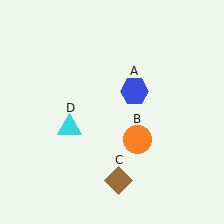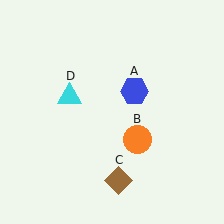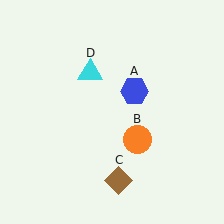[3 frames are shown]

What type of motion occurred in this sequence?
The cyan triangle (object D) rotated clockwise around the center of the scene.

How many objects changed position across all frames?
1 object changed position: cyan triangle (object D).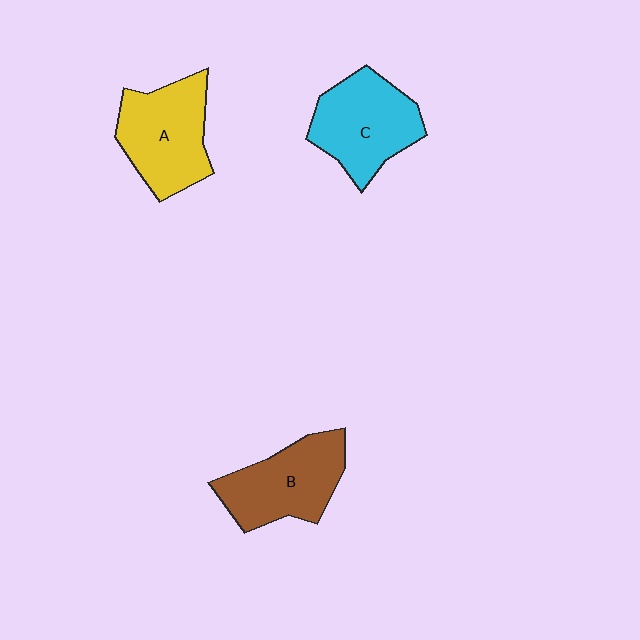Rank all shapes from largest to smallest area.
From largest to smallest: A (yellow), C (cyan), B (brown).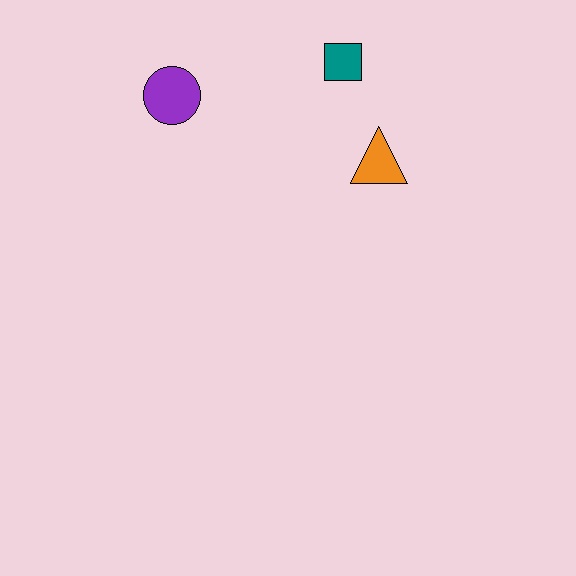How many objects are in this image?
There are 3 objects.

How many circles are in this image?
There is 1 circle.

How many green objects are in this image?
There are no green objects.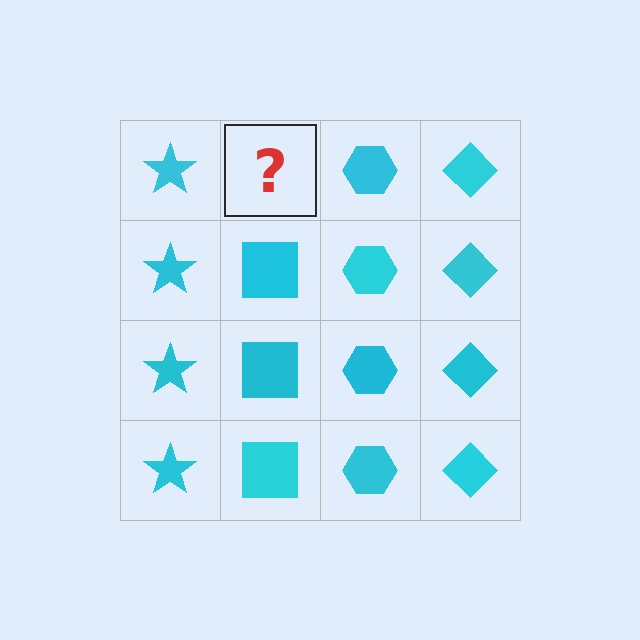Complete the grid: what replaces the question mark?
The question mark should be replaced with a cyan square.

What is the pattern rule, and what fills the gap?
The rule is that each column has a consistent shape. The gap should be filled with a cyan square.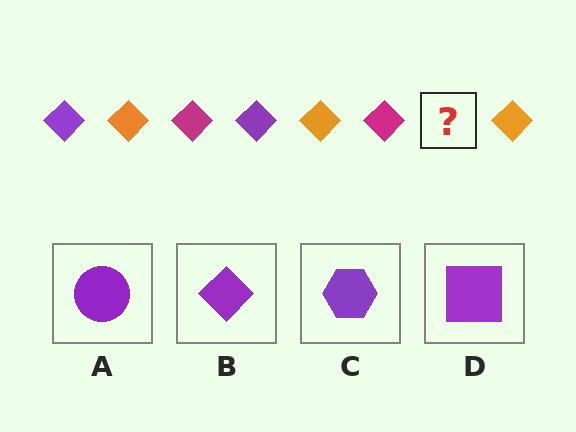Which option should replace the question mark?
Option B.